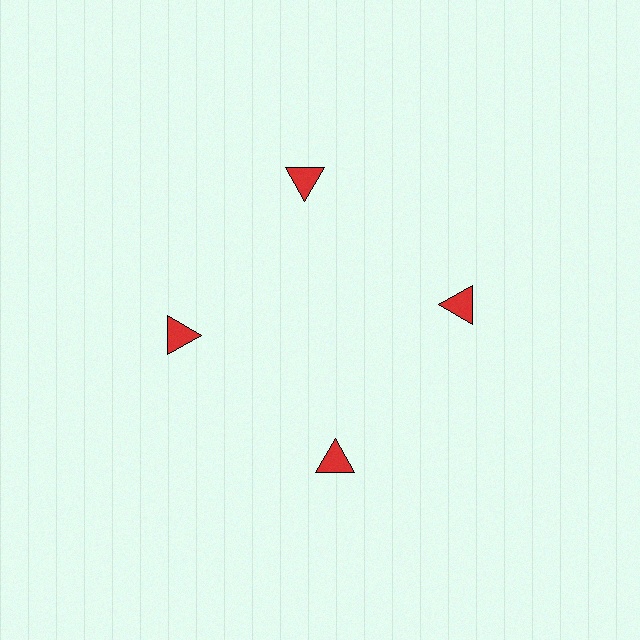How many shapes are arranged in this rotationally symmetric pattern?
There are 4 shapes, arranged in 4 groups of 1.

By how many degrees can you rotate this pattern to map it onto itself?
The pattern maps onto itself every 90 degrees of rotation.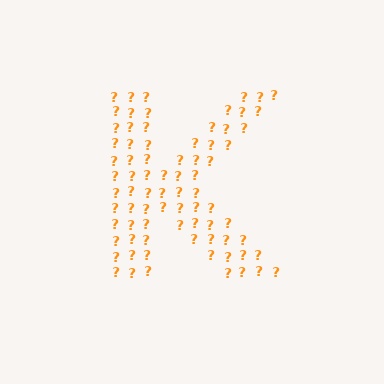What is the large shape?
The large shape is the letter K.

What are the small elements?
The small elements are question marks.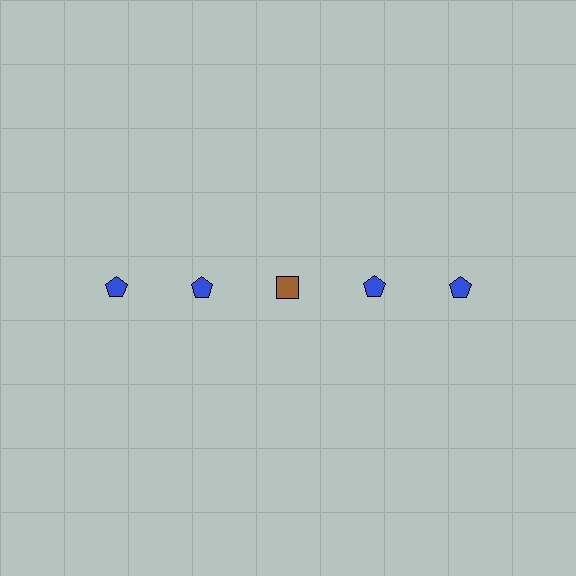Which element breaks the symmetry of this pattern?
The brown square in the top row, center column breaks the symmetry. All other shapes are blue pentagons.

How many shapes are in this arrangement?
There are 5 shapes arranged in a grid pattern.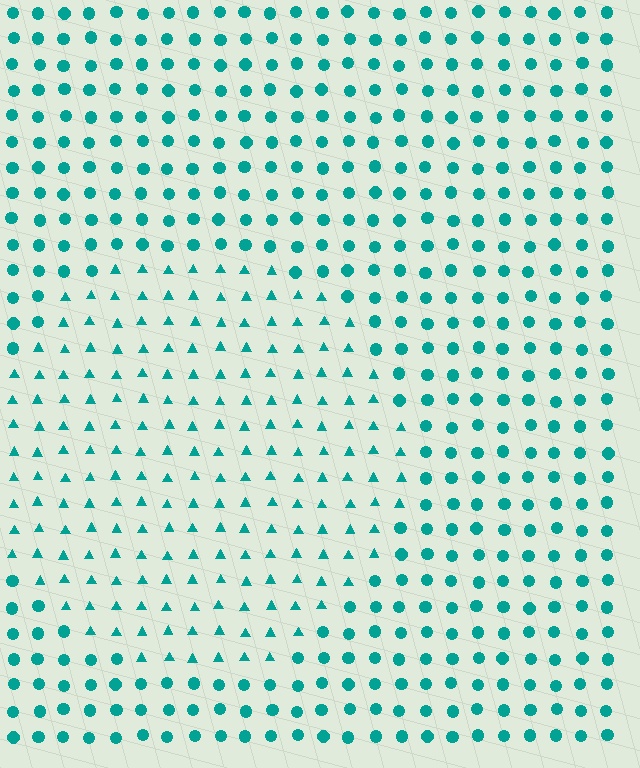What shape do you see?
I see a circle.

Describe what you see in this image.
The image is filled with small teal elements arranged in a uniform grid. A circle-shaped region contains triangles, while the surrounding area contains circles. The boundary is defined purely by the change in element shape.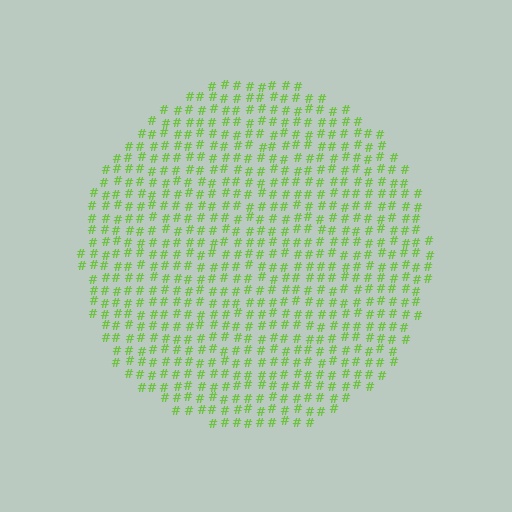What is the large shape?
The large shape is a circle.